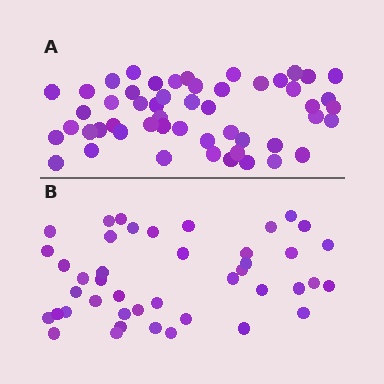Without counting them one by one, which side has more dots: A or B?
Region A (the top region) has more dots.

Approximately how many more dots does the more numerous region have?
Region A has roughly 8 or so more dots than region B.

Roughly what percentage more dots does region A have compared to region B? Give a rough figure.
About 20% more.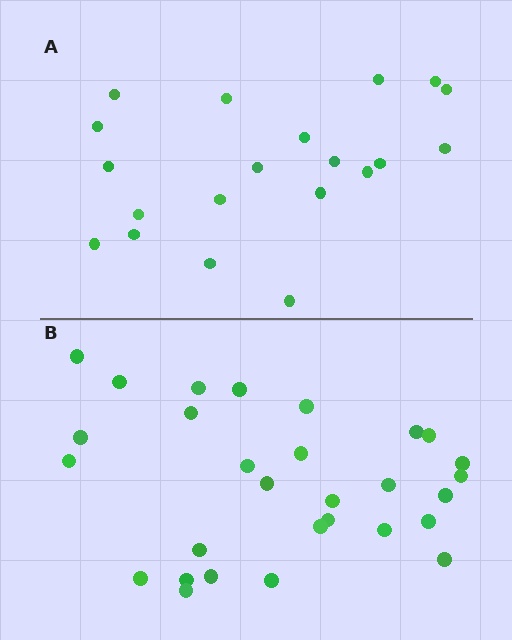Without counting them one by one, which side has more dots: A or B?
Region B (the bottom region) has more dots.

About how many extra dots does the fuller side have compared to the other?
Region B has roughly 8 or so more dots than region A.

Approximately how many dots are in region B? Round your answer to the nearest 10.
About 30 dots. (The exact count is 29, which rounds to 30.)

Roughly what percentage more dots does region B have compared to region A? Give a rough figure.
About 45% more.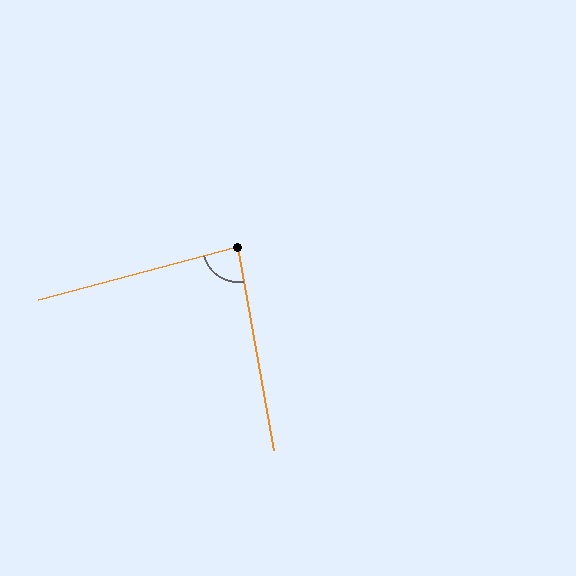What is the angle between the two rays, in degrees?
Approximately 85 degrees.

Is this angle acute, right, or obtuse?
It is approximately a right angle.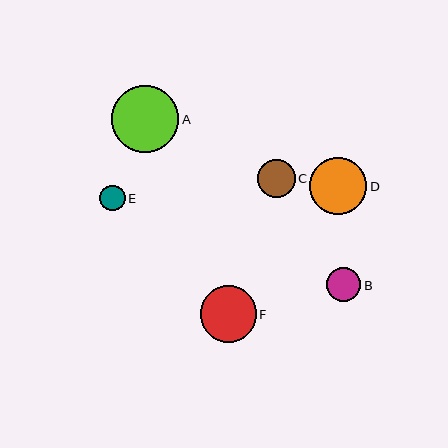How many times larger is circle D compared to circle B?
Circle D is approximately 1.7 times the size of circle B.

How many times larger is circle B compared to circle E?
Circle B is approximately 1.3 times the size of circle E.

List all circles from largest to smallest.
From largest to smallest: A, D, F, C, B, E.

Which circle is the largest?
Circle A is the largest with a size of approximately 67 pixels.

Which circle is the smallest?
Circle E is the smallest with a size of approximately 26 pixels.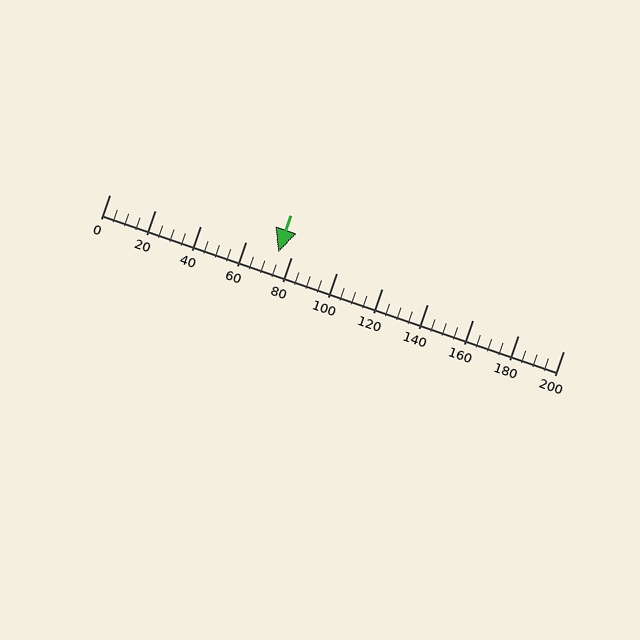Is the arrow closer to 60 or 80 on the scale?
The arrow is closer to 80.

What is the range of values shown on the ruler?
The ruler shows values from 0 to 200.